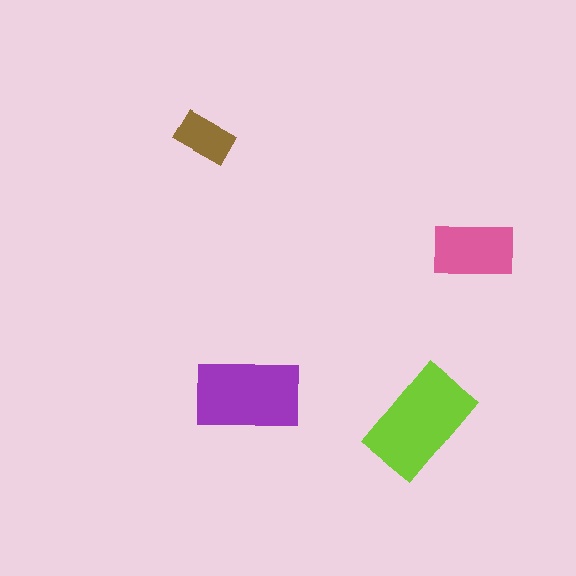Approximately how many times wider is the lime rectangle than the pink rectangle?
About 1.5 times wider.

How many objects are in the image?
There are 4 objects in the image.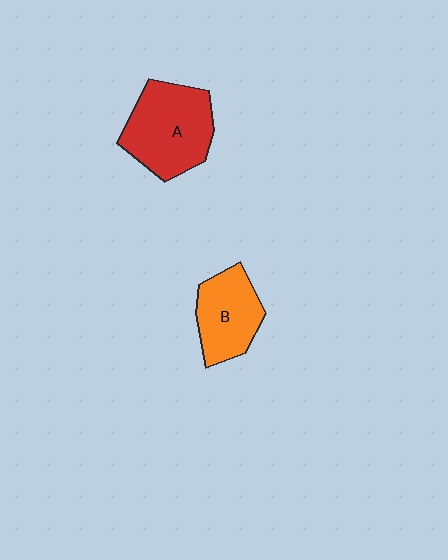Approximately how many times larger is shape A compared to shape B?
Approximately 1.4 times.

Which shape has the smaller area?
Shape B (orange).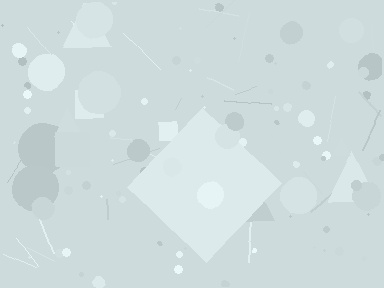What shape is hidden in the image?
A diamond is hidden in the image.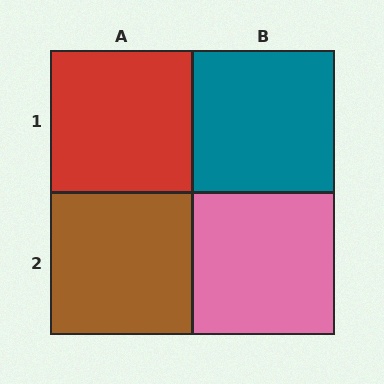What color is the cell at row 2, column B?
Pink.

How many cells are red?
1 cell is red.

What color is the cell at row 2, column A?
Brown.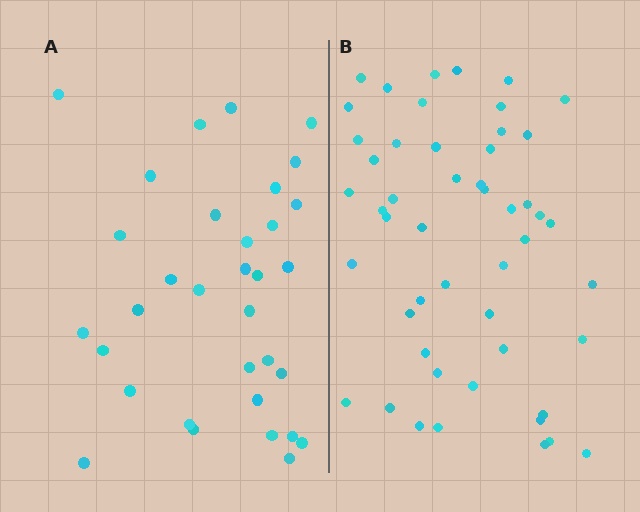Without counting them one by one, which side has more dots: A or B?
Region B (the right region) has more dots.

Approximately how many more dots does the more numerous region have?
Region B has approximately 15 more dots than region A.